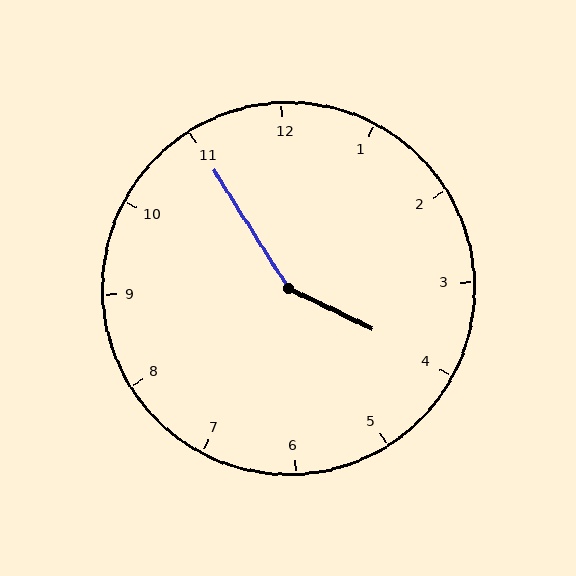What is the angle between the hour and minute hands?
Approximately 148 degrees.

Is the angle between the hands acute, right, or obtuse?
It is obtuse.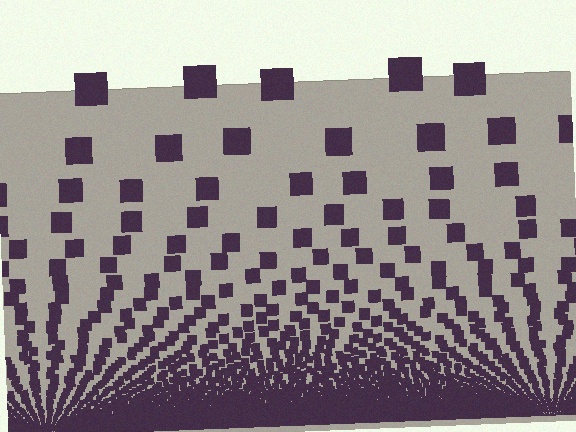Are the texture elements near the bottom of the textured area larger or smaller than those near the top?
Smaller. The gradient is inverted — elements near the bottom are smaller and denser.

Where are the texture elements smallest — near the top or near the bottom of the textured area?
Near the bottom.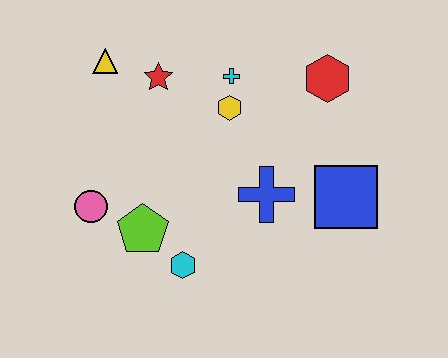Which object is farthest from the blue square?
The yellow triangle is farthest from the blue square.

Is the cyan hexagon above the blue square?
No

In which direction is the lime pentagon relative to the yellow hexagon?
The lime pentagon is below the yellow hexagon.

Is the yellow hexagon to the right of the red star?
Yes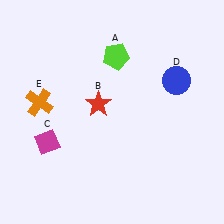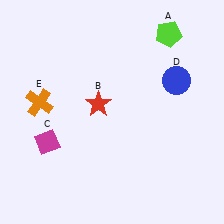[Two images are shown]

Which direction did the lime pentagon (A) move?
The lime pentagon (A) moved right.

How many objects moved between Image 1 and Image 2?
1 object moved between the two images.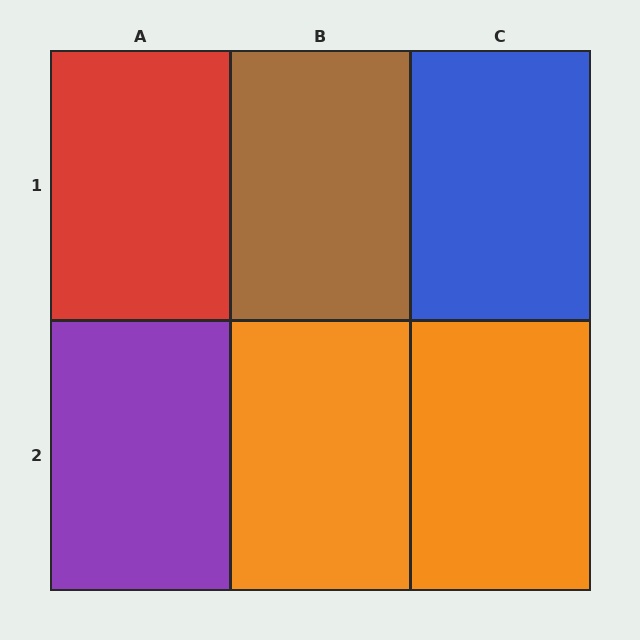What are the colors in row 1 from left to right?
Red, brown, blue.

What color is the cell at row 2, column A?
Purple.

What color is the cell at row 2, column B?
Orange.